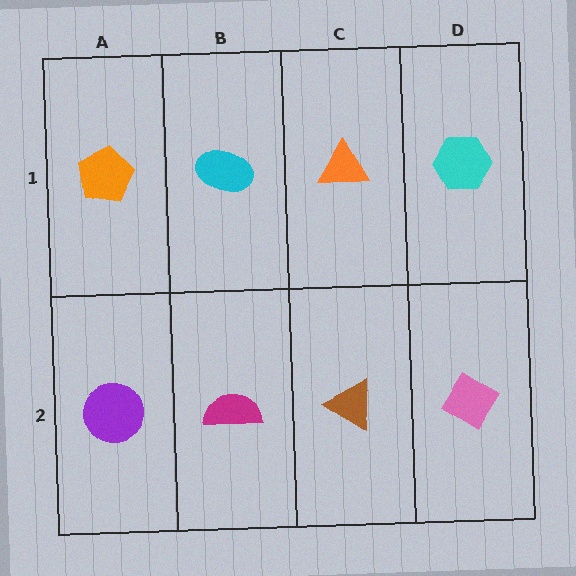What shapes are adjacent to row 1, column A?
A purple circle (row 2, column A), a cyan ellipse (row 1, column B).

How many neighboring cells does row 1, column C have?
3.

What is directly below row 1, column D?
A pink diamond.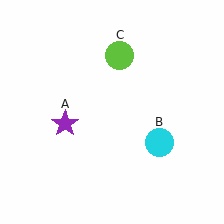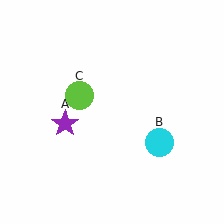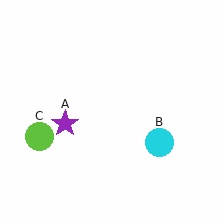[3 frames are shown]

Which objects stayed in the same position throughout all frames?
Purple star (object A) and cyan circle (object B) remained stationary.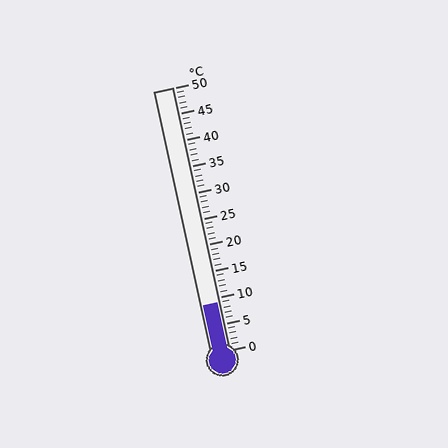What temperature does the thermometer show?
The thermometer shows approximately 9°C.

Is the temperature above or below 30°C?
The temperature is below 30°C.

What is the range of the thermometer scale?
The thermometer scale ranges from 0°C to 50°C.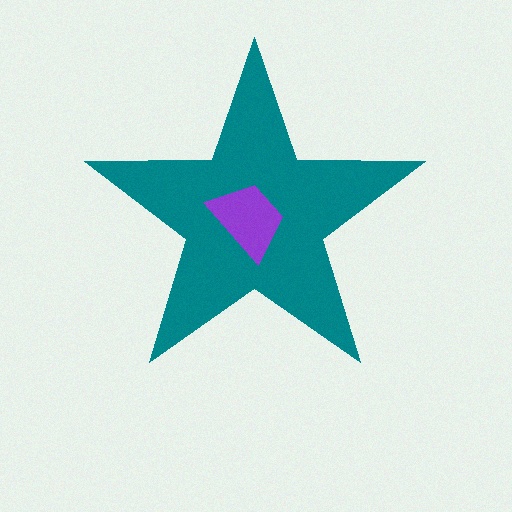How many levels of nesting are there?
2.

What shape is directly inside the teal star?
The purple trapezoid.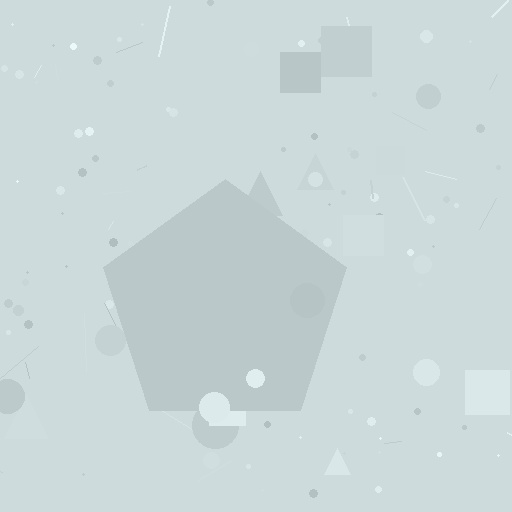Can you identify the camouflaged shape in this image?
The camouflaged shape is a pentagon.